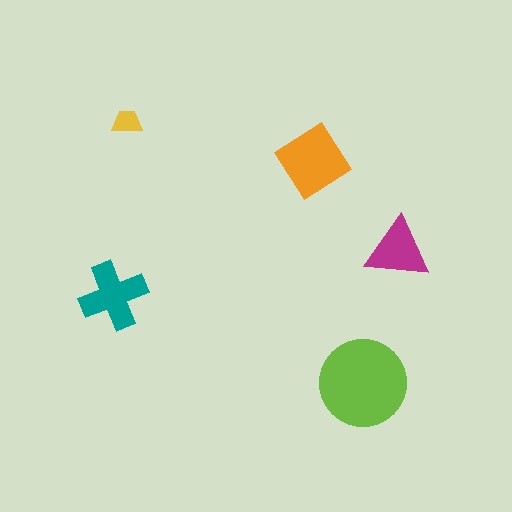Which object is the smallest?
The yellow trapezoid.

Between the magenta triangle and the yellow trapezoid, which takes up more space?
The magenta triangle.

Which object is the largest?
The lime circle.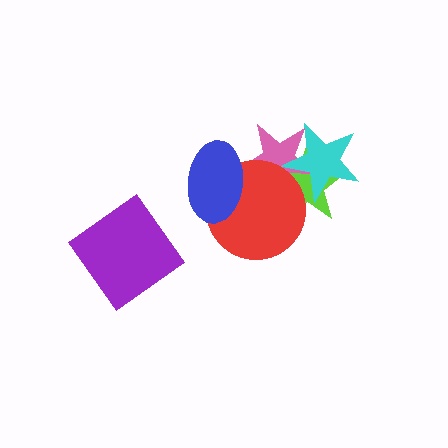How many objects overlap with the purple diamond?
0 objects overlap with the purple diamond.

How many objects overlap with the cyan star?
2 objects overlap with the cyan star.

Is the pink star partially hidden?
Yes, it is partially covered by another shape.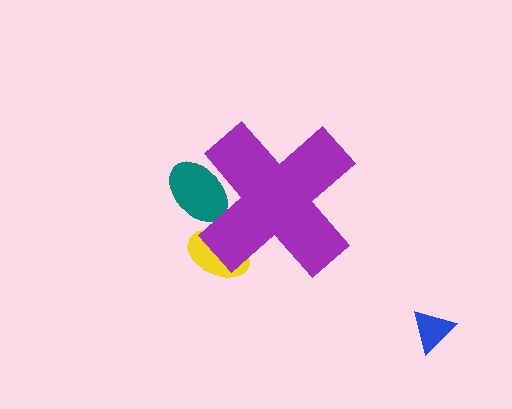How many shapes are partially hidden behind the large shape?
2 shapes are partially hidden.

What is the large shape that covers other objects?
A purple cross.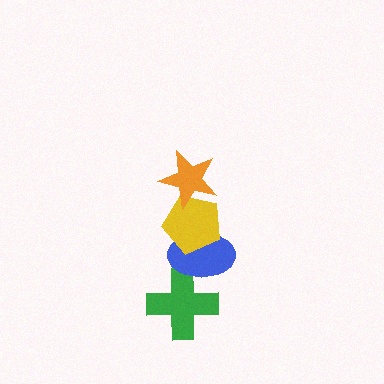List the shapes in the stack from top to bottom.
From top to bottom: the orange star, the yellow pentagon, the blue ellipse, the green cross.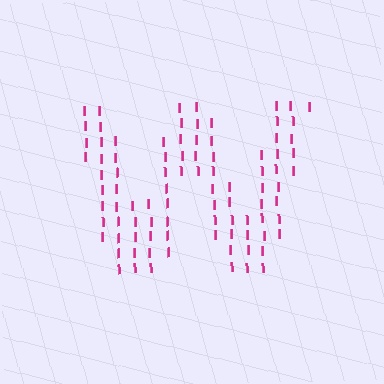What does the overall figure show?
The overall figure shows the letter W.